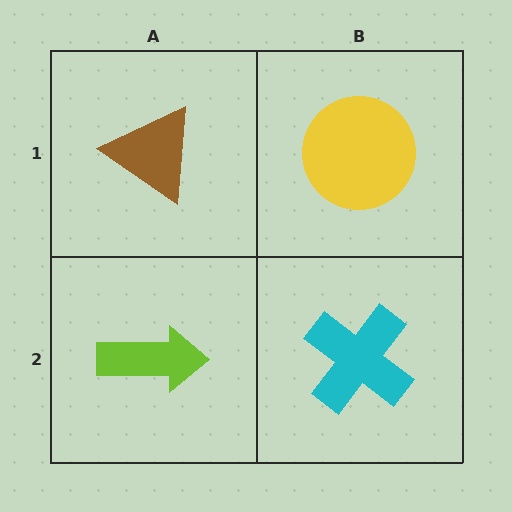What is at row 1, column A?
A brown triangle.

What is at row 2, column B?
A cyan cross.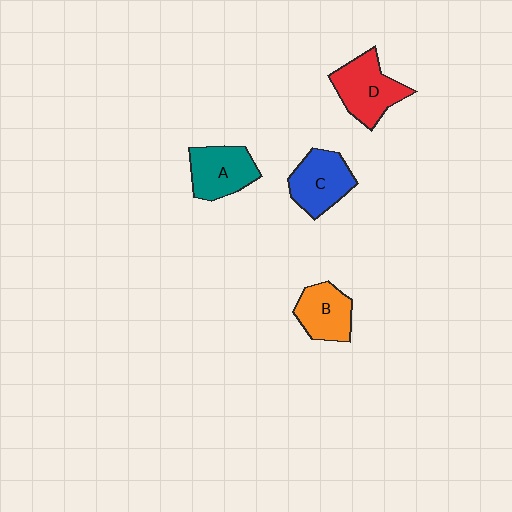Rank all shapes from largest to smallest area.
From largest to smallest: D (red), C (blue), A (teal), B (orange).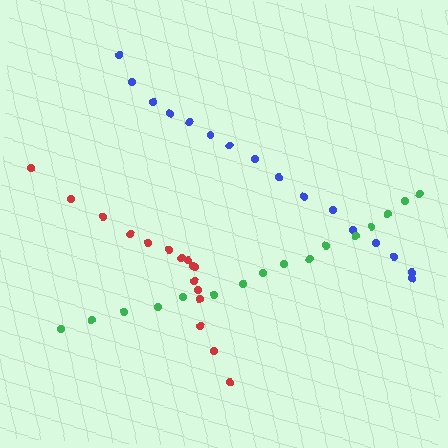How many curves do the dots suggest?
There are 3 distinct paths.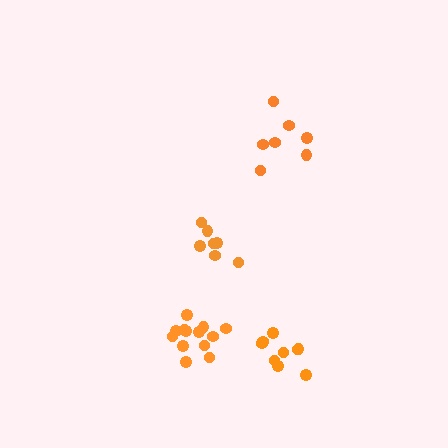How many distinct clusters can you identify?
There are 4 distinct clusters.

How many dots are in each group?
Group 1: 13 dots, Group 2: 7 dots, Group 3: 9 dots, Group 4: 7 dots (36 total).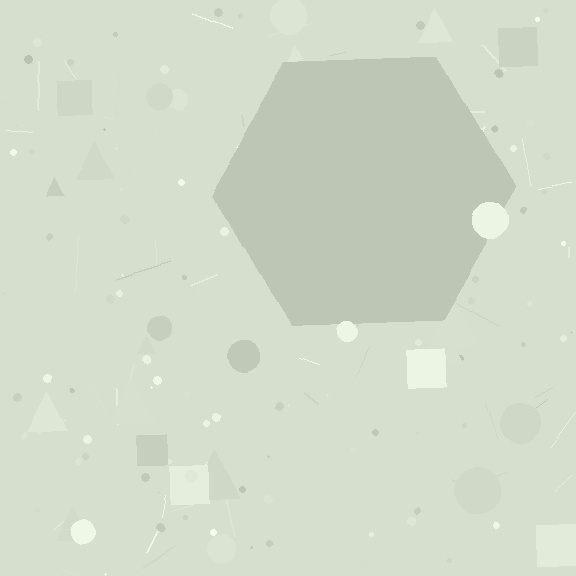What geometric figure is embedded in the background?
A hexagon is embedded in the background.